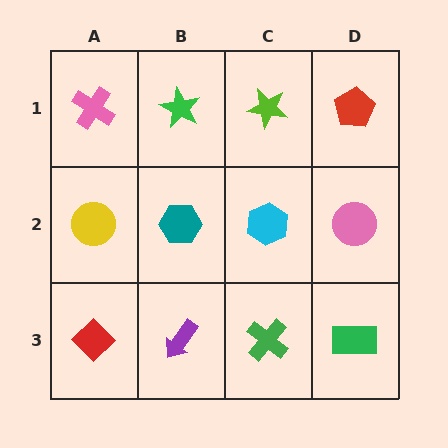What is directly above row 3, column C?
A cyan hexagon.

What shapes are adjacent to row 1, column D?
A pink circle (row 2, column D), a lime star (row 1, column C).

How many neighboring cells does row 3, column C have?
3.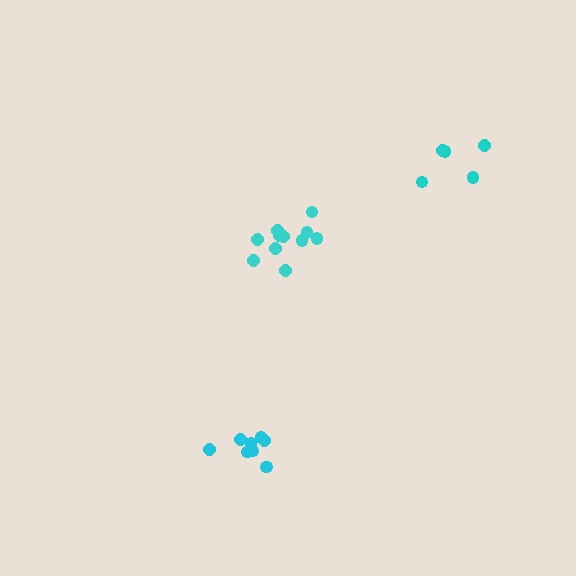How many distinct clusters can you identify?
There are 3 distinct clusters.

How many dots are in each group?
Group 1: 8 dots, Group 2: 5 dots, Group 3: 11 dots (24 total).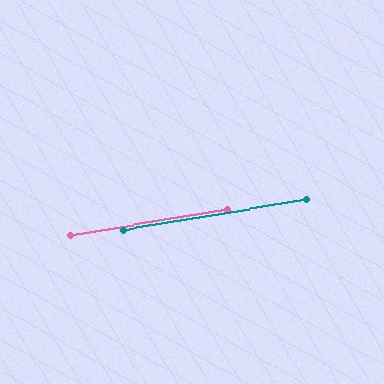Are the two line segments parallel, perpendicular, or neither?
Parallel — their directions differ by only 0.1°.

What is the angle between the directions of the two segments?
Approximately 0 degrees.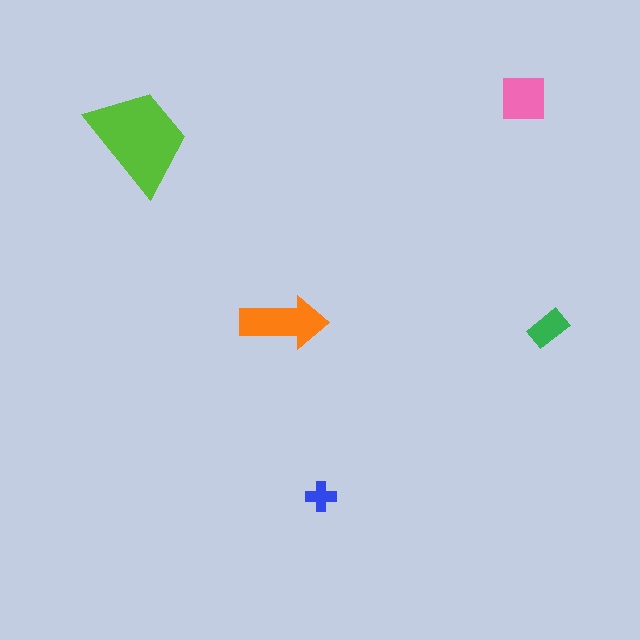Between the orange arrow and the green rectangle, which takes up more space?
The orange arrow.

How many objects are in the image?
There are 5 objects in the image.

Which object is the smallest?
The blue cross.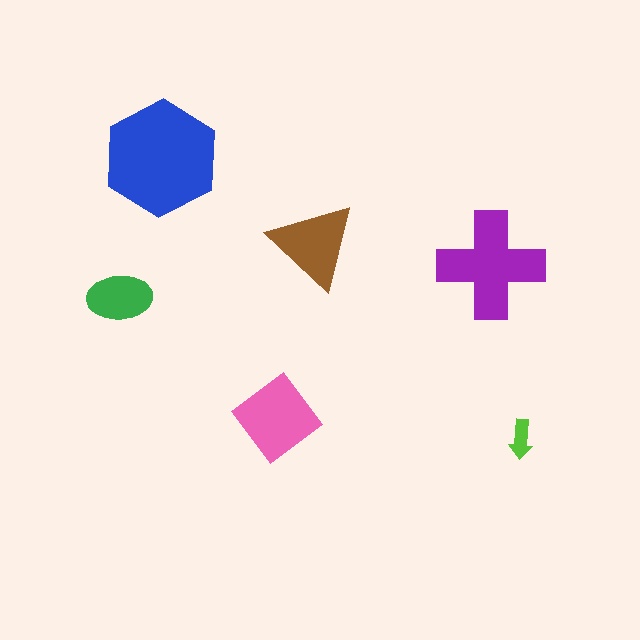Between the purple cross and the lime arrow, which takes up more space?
The purple cross.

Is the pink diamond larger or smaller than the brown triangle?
Larger.